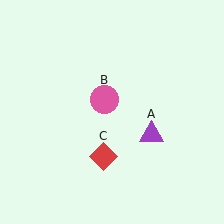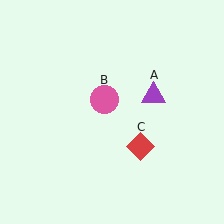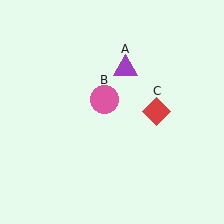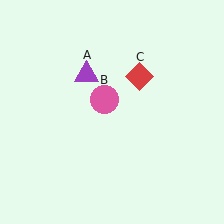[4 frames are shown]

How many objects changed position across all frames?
2 objects changed position: purple triangle (object A), red diamond (object C).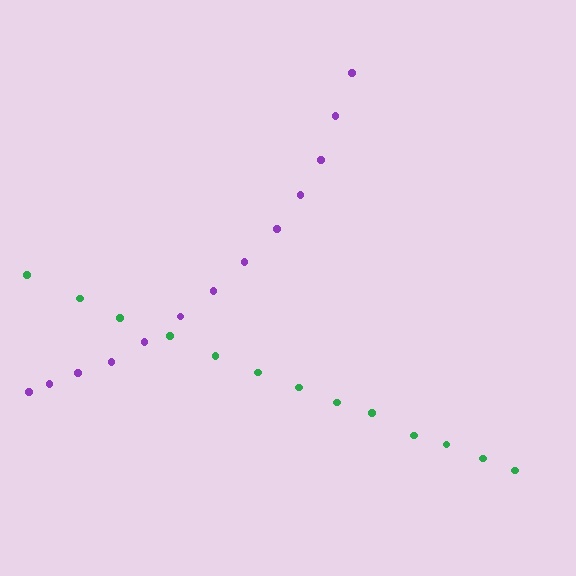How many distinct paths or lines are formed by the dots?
There are 2 distinct paths.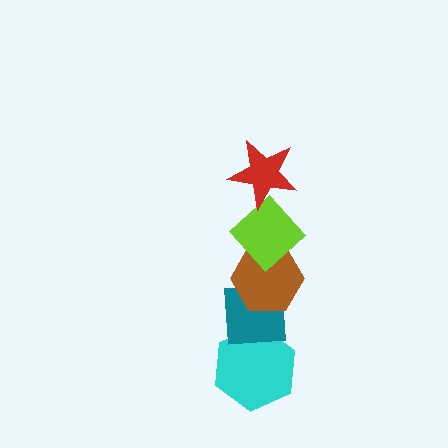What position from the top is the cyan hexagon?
The cyan hexagon is 5th from the top.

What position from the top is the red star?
The red star is 1st from the top.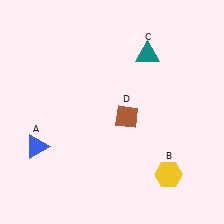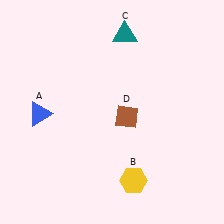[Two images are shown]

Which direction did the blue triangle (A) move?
The blue triangle (A) moved up.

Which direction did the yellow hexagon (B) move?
The yellow hexagon (B) moved left.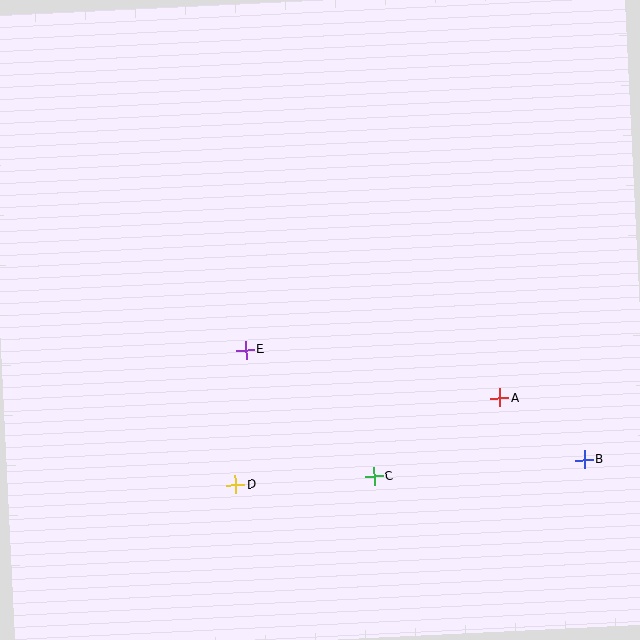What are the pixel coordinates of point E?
Point E is at (246, 350).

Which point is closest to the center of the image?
Point E at (246, 350) is closest to the center.